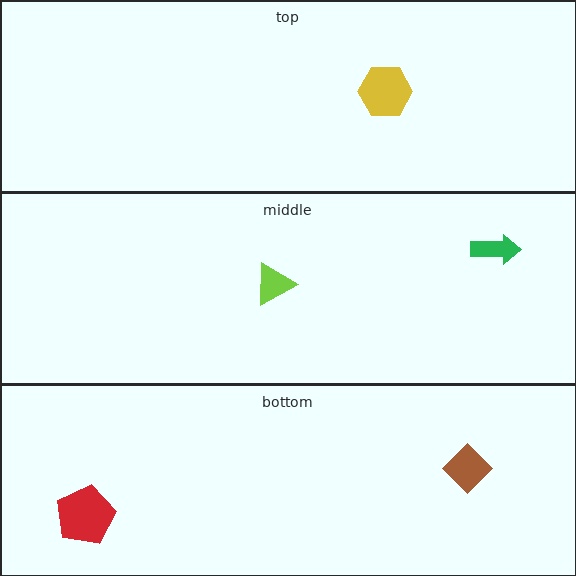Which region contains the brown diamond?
The bottom region.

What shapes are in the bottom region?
The brown diamond, the red pentagon.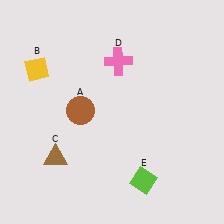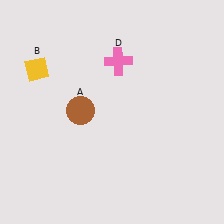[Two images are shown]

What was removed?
The lime diamond (E), the brown triangle (C) were removed in Image 2.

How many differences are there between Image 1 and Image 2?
There are 2 differences between the two images.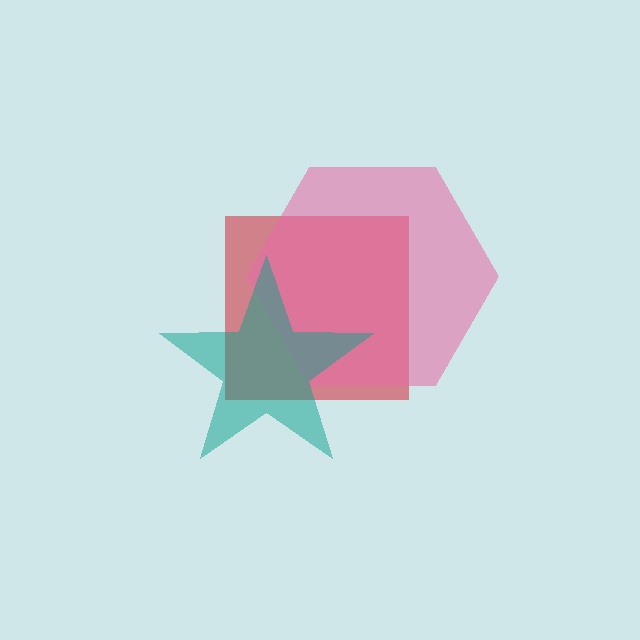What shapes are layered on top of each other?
The layered shapes are: a red square, a pink hexagon, a teal star.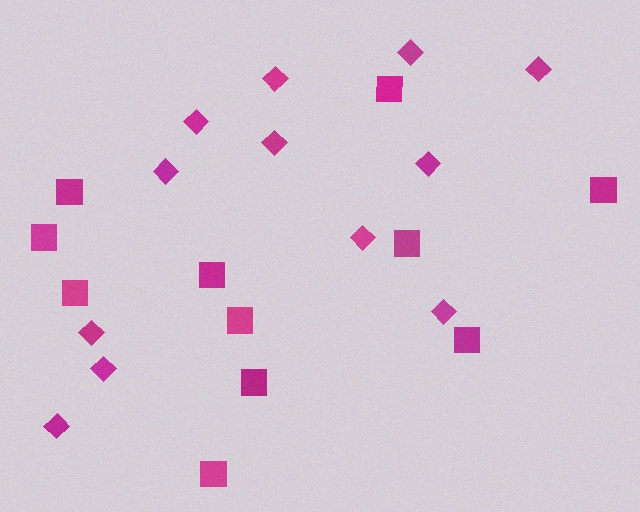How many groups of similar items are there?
There are 2 groups: one group of squares (11) and one group of diamonds (12).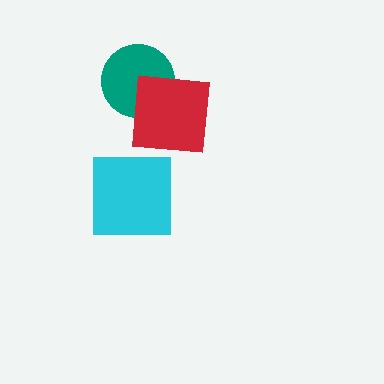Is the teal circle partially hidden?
Yes, it is partially covered by another shape.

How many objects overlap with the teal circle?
1 object overlaps with the teal circle.